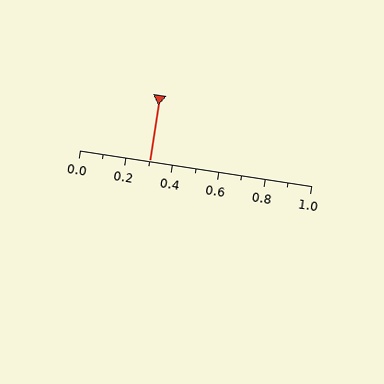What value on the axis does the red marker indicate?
The marker indicates approximately 0.3.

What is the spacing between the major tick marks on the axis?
The major ticks are spaced 0.2 apart.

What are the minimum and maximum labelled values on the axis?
The axis runs from 0.0 to 1.0.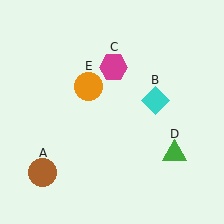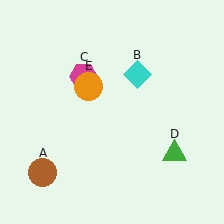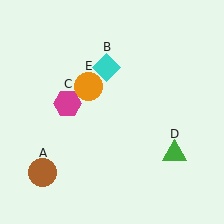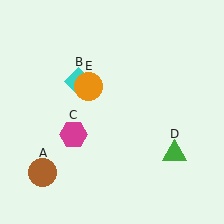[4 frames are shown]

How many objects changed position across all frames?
2 objects changed position: cyan diamond (object B), magenta hexagon (object C).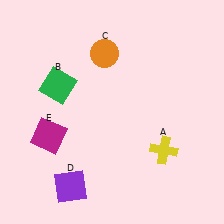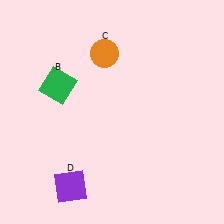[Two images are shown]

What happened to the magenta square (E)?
The magenta square (E) was removed in Image 2. It was in the bottom-left area of Image 1.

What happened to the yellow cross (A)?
The yellow cross (A) was removed in Image 2. It was in the bottom-right area of Image 1.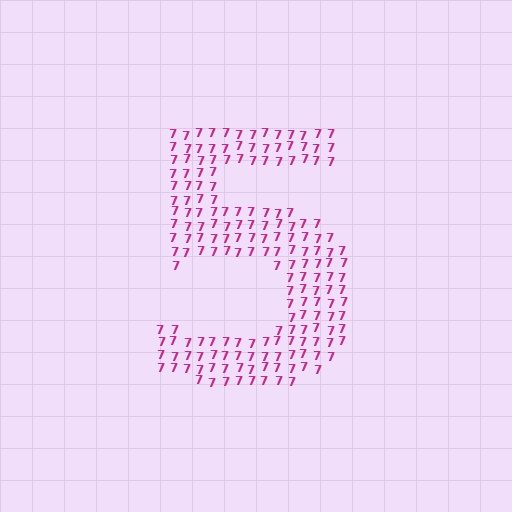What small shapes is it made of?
It is made of small digit 7's.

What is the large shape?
The large shape is the digit 5.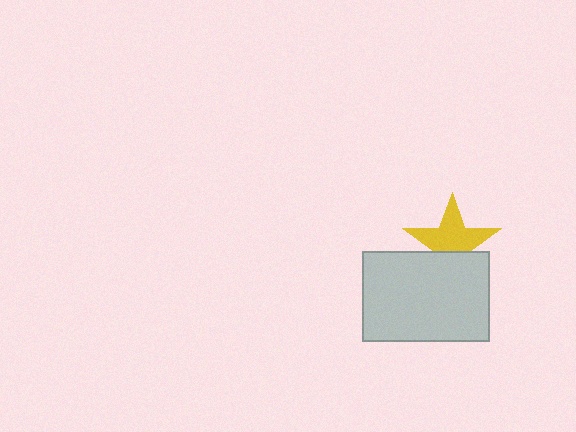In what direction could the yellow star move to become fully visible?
The yellow star could move up. That would shift it out from behind the light gray rectangle entirely.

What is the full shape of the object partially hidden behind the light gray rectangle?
The partially hidden object is a yellow star.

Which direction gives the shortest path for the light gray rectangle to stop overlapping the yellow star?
Moving down gives the shortest separation.